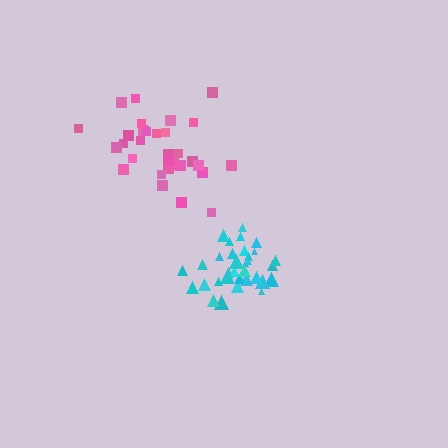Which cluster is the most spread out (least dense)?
Pink.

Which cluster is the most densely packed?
Cyan.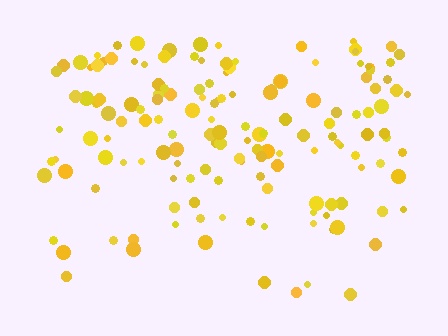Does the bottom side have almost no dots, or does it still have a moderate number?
Still a moderate number, just noticeably fewer than the top.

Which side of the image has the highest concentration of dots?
The top.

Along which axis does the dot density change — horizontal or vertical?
Vertical.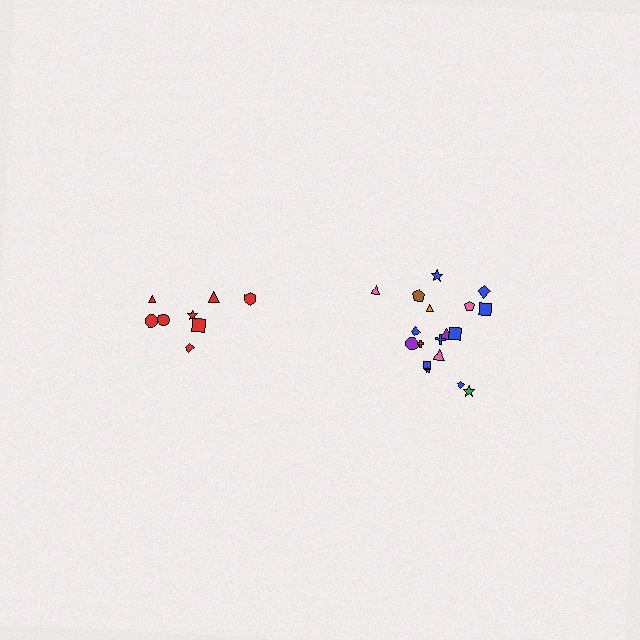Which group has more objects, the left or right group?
The right group.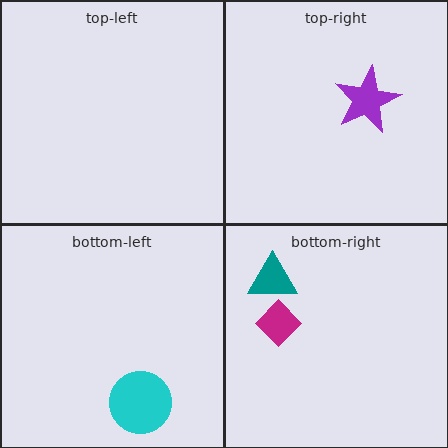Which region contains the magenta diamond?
The bottom-right region.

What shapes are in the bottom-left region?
The cyan circle.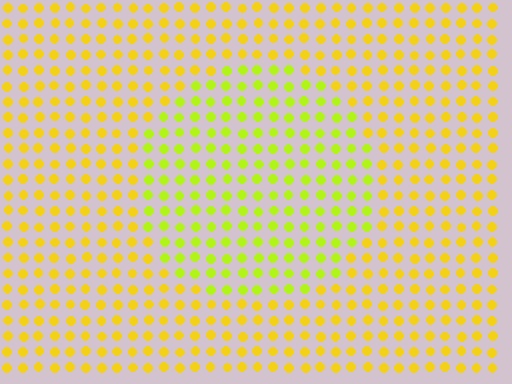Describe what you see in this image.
The image is filled with small yellow elements in a uniform arrangement. A circle-shaped region is visible where the elements are tinted to a slightly different hue, forming a subtle color boundary.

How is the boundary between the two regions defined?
The boundary is defined purely by a slight shift in hue (about 28 degrees). Spacing, size, and orientation are identical on both sides.